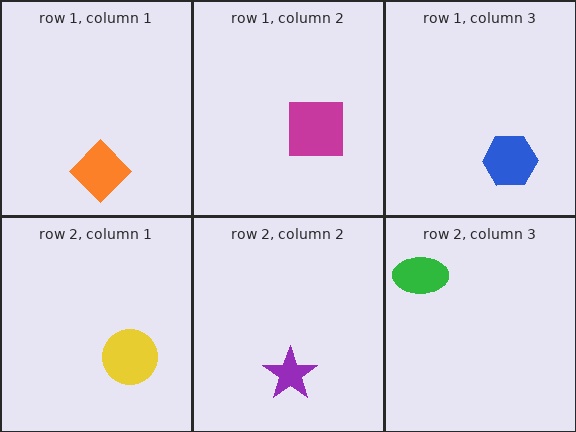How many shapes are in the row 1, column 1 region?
1.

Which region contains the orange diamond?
The row 1, column 1 region.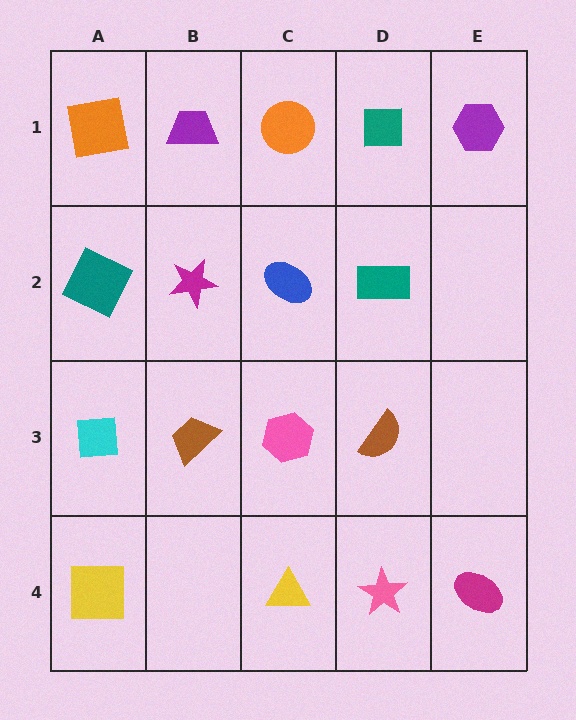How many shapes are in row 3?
4 shapes.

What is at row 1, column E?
A purple hexagon.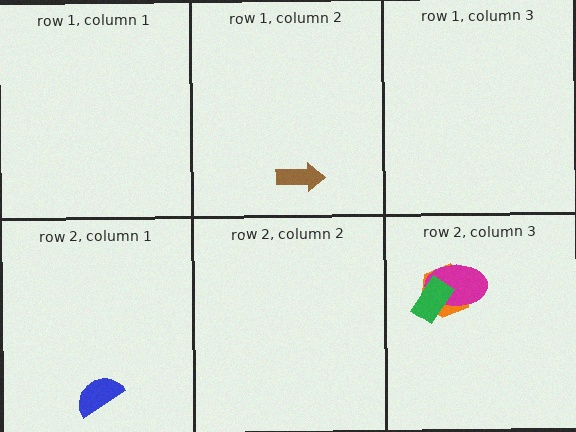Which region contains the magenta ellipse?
The row 2, column 3 region.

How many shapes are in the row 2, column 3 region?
3.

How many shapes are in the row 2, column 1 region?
1.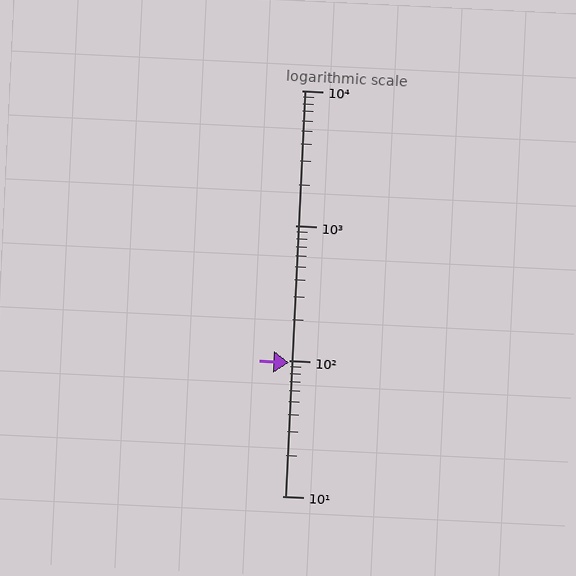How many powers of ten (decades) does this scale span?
The scale spans 3 decades, from 10 to 10000.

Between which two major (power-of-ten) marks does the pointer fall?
The pointer is between 10 and 100.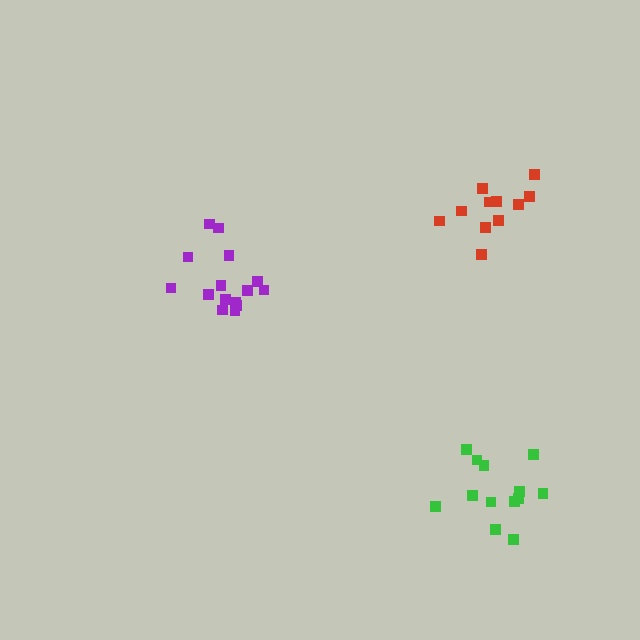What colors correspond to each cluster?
The clusters are colored: purple, green, red.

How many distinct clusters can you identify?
There are 3 distinct clusters.